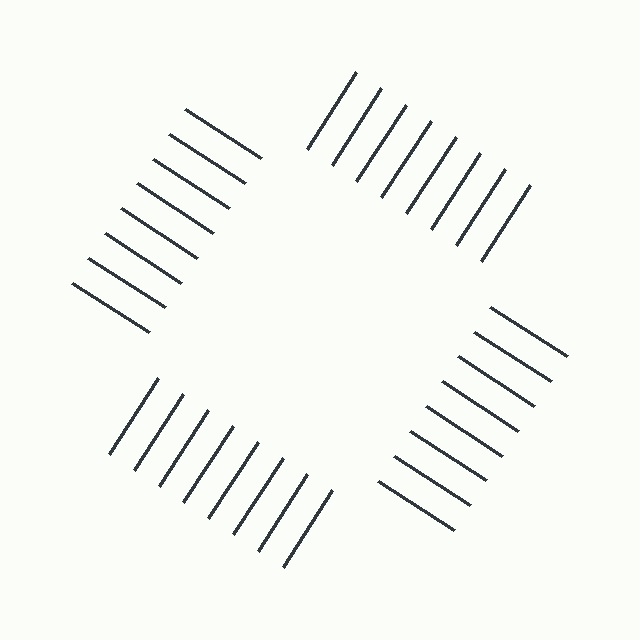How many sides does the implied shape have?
4 sides — the line-ends trace a square.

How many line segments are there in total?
32 — 8 along each of the 4 edges.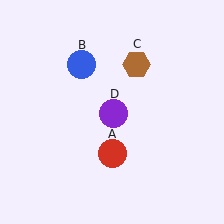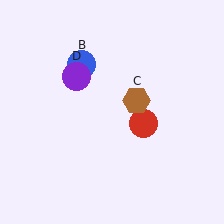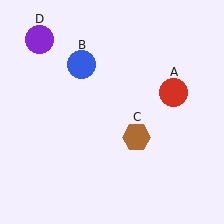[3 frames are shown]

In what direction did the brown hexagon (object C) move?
The brown hexagon (object C) moved down.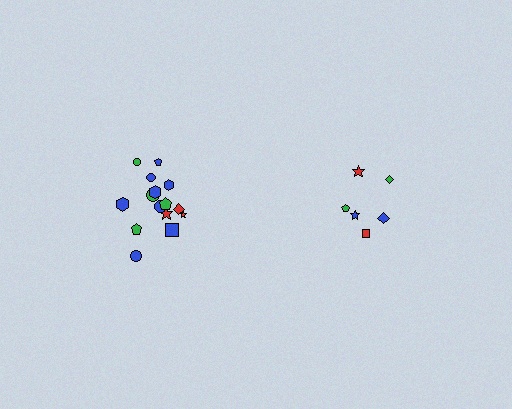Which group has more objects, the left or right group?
The left group.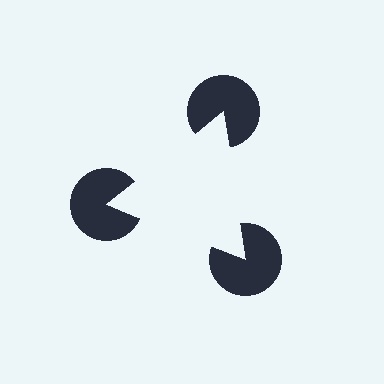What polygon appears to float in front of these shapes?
An illusory triangle — its edges are inferred from the aligned wedge cuts in the pac-man discs, not physically drawn.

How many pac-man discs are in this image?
There are 3 — one at each vertex of the illusory triangle.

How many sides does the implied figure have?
3 sides.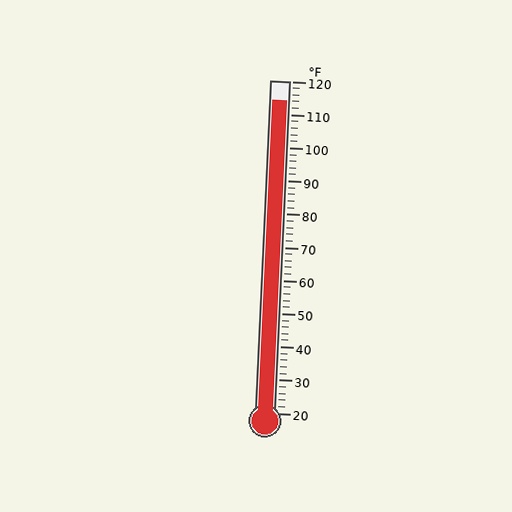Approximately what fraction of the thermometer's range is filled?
The thermometer is filled to approximately 95% of its range.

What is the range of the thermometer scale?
The thermometer scale ranges from 20°F to 120°F.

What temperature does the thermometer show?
The thermometer shows approximately 114°F.